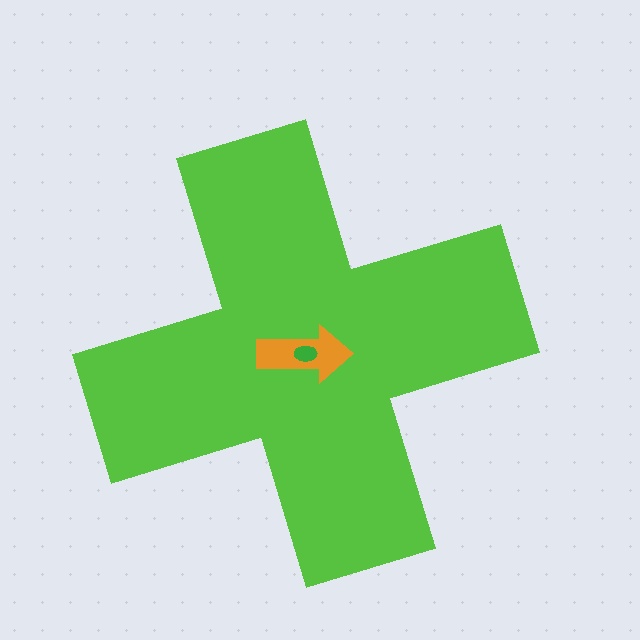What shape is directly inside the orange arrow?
The green ellipse.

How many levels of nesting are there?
3.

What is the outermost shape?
The lime cross.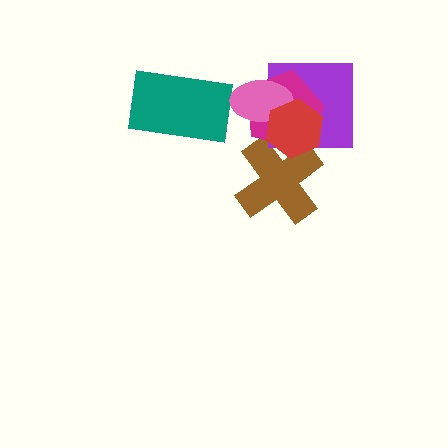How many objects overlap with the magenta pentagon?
4 objects overlap with the magenta pentagon.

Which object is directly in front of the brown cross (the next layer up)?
The magenta pentagon is directly in front of the brown cross.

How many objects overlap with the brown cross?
2 objects overlap with the brown cross.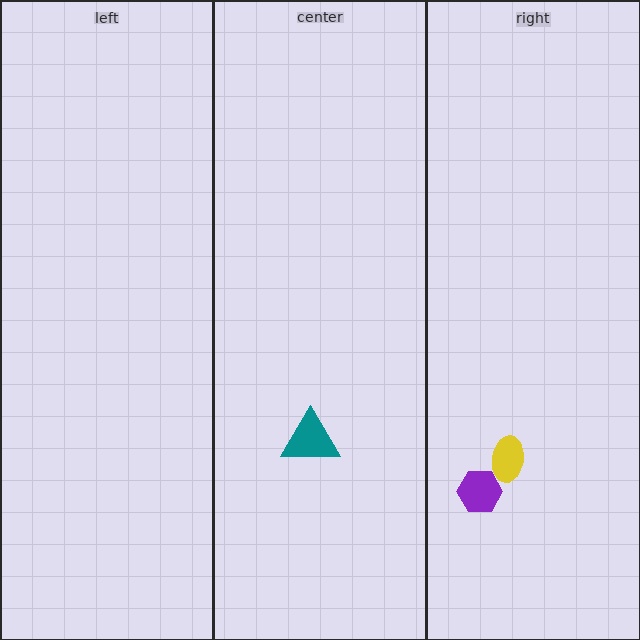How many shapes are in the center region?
1.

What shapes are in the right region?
The purple hexagon, the yellow ellipse.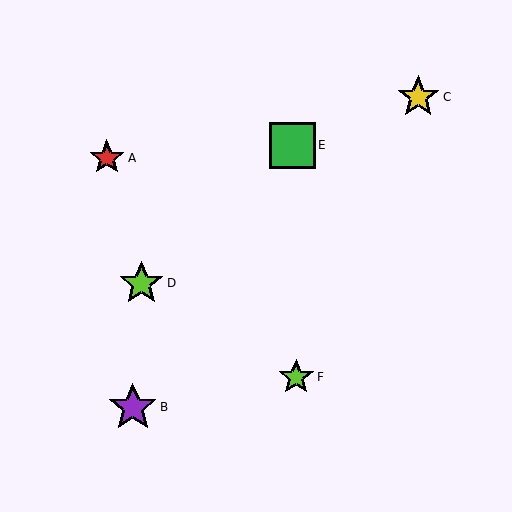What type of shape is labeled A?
Shape A is a red star.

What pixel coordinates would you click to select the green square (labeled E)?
Click at (292, 145) to select the green square E.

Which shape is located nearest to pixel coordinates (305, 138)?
The green square (labeled E) at (292, 145) is nearest to that location.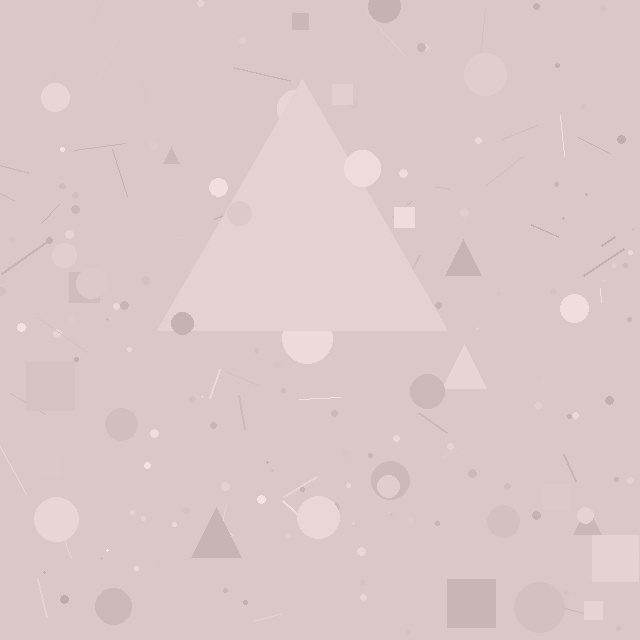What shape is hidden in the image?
A triangle is hidden in the image.